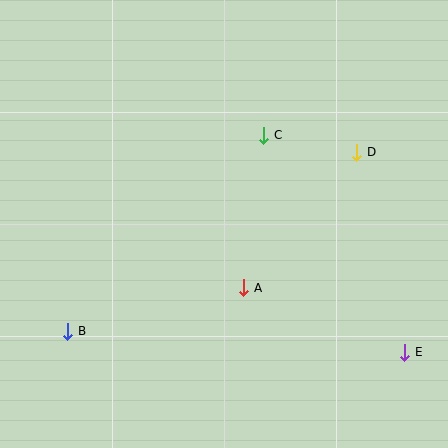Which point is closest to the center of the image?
Point A at (244, 288) is closest to the center.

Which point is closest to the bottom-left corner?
Point B is closest to the bottom-left corner.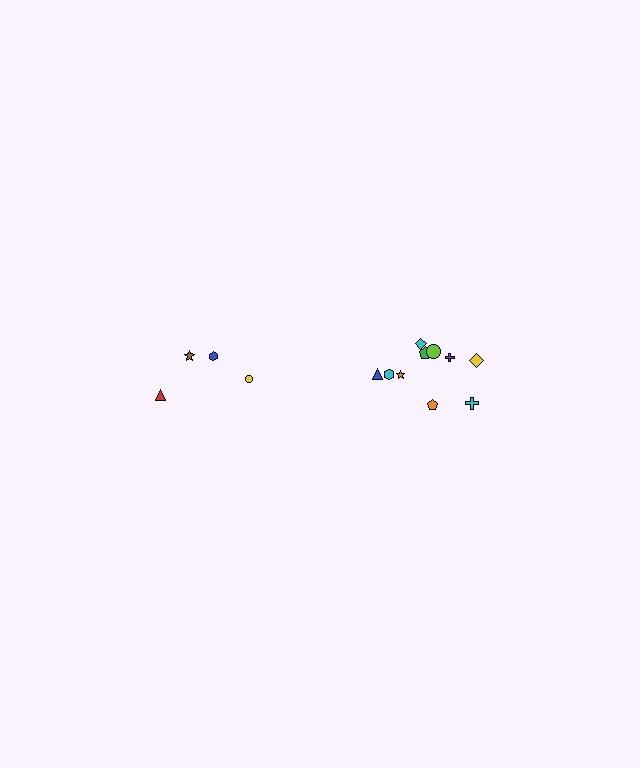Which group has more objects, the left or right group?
The right group.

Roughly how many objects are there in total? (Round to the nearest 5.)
Roughly 15 objects in total.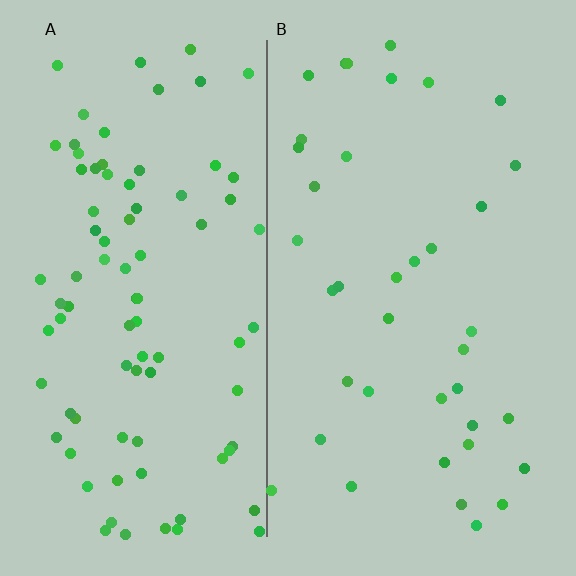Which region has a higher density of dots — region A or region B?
A (the left).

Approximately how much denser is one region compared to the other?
Approximately 2.3× — region A over region B.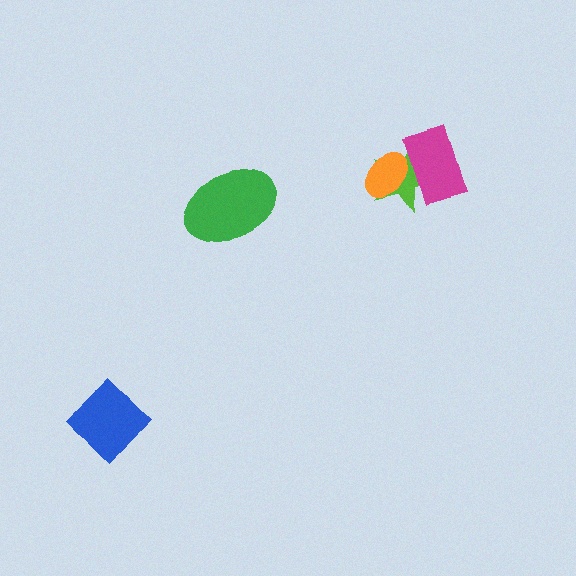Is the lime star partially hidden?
Yes, it is partially covered by another shape.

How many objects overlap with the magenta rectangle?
2 objects overlap with the magenta rectangle.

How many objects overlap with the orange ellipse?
2 objects overlap with the orange ellipse.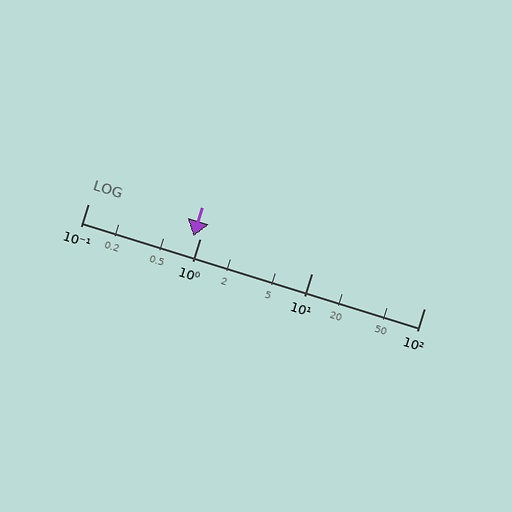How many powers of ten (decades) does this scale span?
The scale spans 3 decades, from 0.1 to 100.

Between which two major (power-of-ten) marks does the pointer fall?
The pointer is between 0.1 and 1.